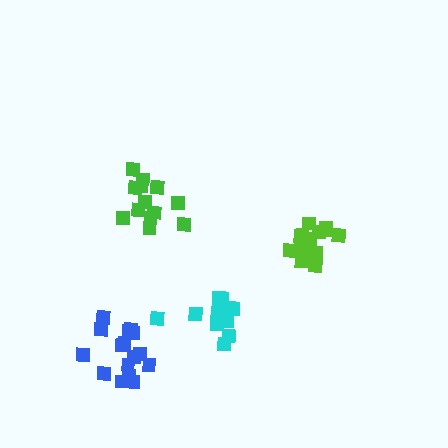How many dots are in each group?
Group 1: 13 dots, Group 2: 16 dots, Group 3: 13 dots, Group 4: 17 dots (59 total).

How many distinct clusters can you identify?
There are 4 distinct clusters.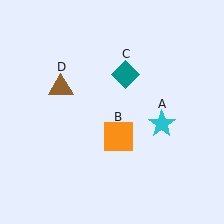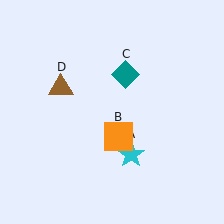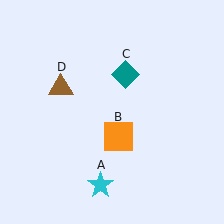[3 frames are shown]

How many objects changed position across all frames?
1 object changed position: cyan star (object A).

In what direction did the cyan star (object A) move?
The cyan star (object A) moved down and to the left.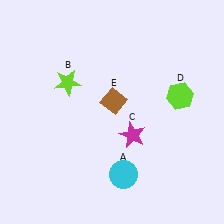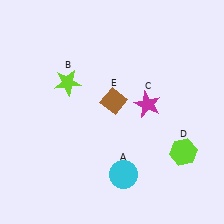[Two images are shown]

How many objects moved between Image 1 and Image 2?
2 objects moved between the two images.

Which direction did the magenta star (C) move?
The magenta star (C) moved up.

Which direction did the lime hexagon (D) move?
The lime hexagon (D) moved down.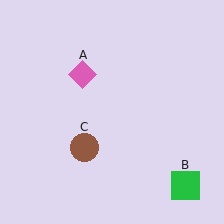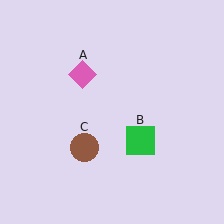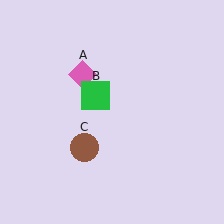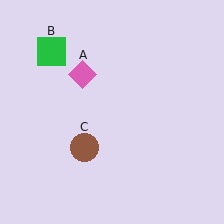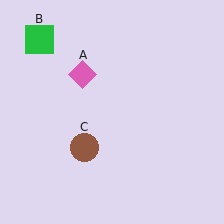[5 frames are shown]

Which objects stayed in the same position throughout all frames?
Pink diamond (object A) and brown circle (object C) remained stationary.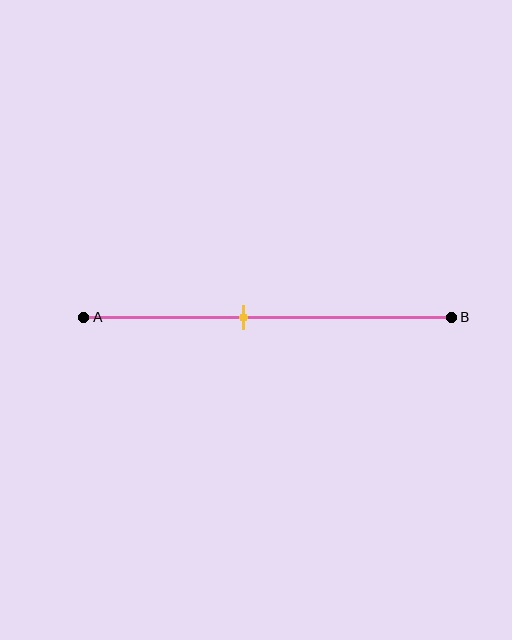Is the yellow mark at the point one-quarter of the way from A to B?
No, the mark is at about 45% from A, not at the 25% one-quarter point.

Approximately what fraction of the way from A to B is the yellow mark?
The yellow mark is approximately 45% of the way from A to B.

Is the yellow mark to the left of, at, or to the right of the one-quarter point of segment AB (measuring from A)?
The yellow mark is to the right of the one-quarter point of segment AB.